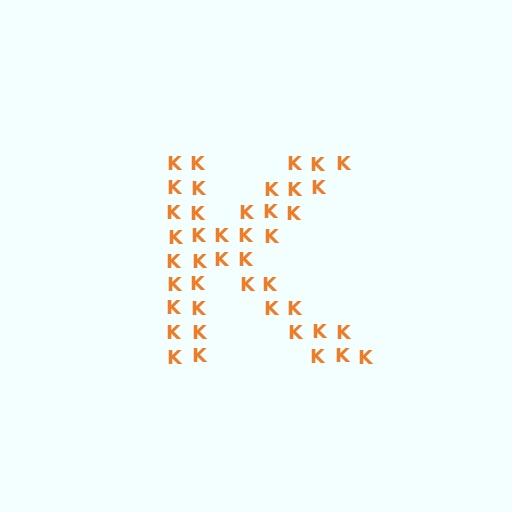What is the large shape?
The large shape is the letter K.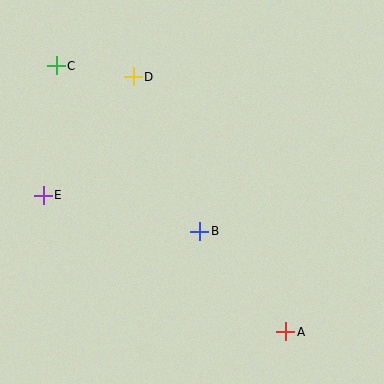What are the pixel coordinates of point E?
Point E is at (43, 195).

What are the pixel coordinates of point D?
Point D is at (133, 77).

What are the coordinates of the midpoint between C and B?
The midpoint between C and B is at (128, 149).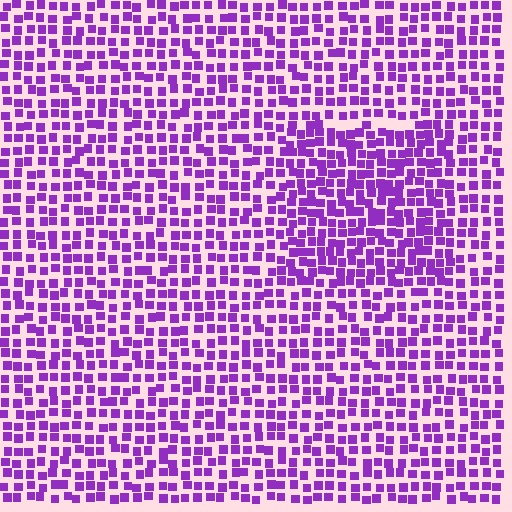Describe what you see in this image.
The image contains small purple elements arranged at two different densities. A rectangle-shaped region is visible where the elements are more densely packed than the surrounding area.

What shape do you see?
I see a rectangle.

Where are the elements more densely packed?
The elements are more densely packed inside the rectangle boundary.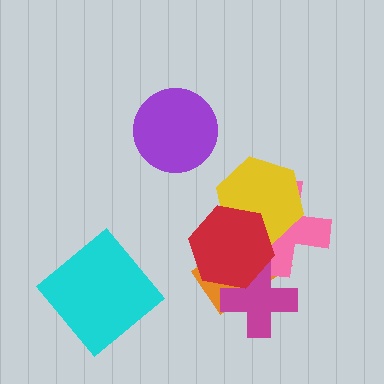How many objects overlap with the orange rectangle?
4 objects overlap with the orange rectangle.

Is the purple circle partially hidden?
No, no other shape covers it.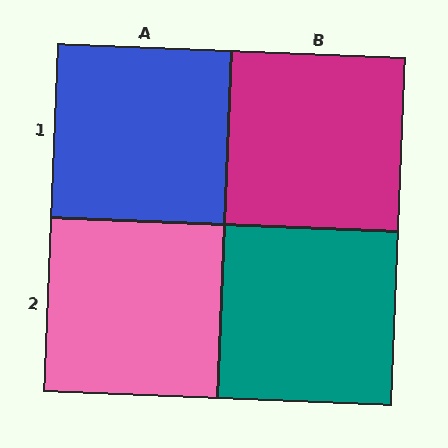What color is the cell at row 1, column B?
Magenta.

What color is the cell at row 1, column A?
Blue.